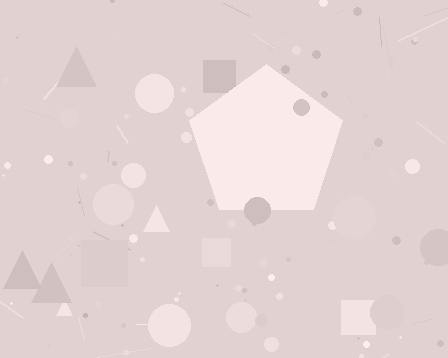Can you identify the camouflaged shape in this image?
The camouflaged shape is a pentagon.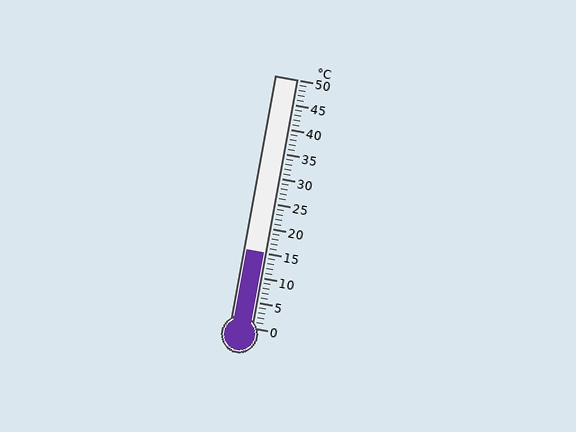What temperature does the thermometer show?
The thermometer shows approximately 15°C.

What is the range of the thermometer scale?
The thermometer scale ranges from 0°C to 50°C.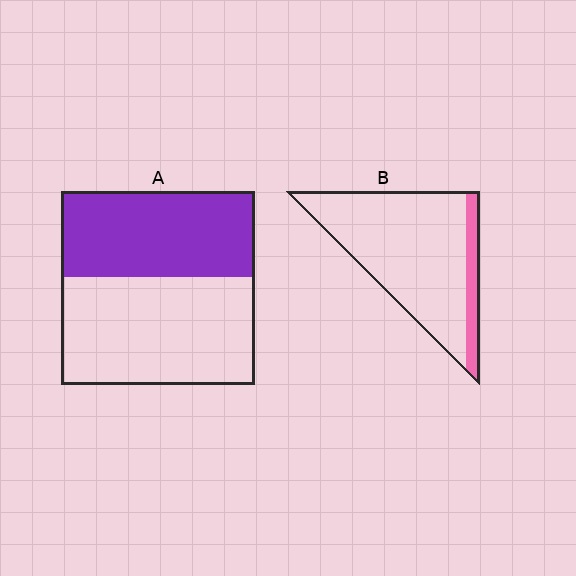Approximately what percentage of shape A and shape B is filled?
A is approximately 45% and B is approximately 15%.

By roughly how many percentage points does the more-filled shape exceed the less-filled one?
By roughly 30 percentage points (A over B).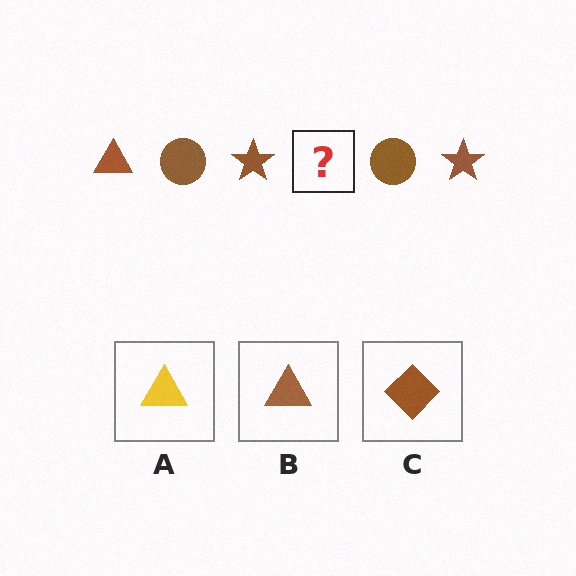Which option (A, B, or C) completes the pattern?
B.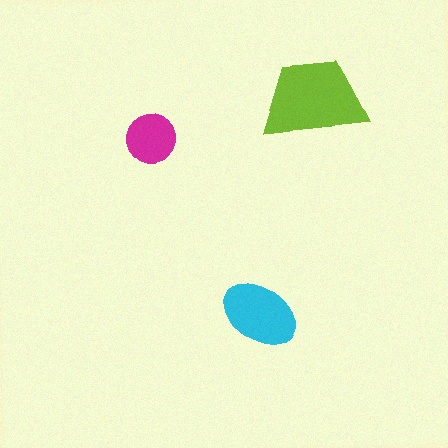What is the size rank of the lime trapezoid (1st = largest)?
1st.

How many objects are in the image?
There are 3 objects in the image.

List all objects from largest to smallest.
The lime trapezoid, the cyan ellipse, the magenta circle.